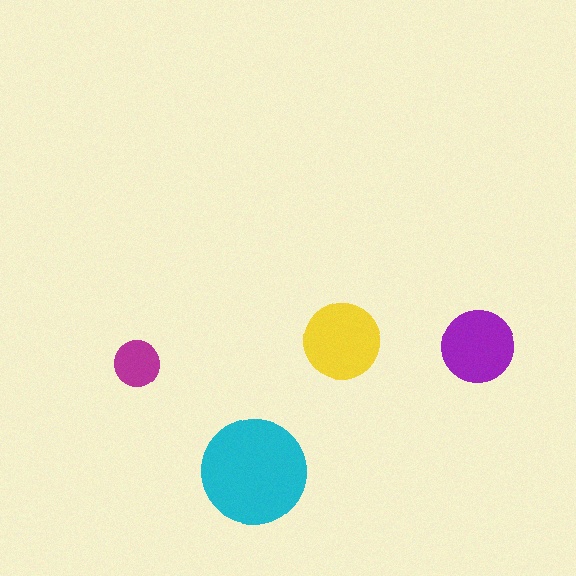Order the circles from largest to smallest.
the cyan one, the yellow one, the purple one, the magenta one.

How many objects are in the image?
There are 4 objects in the image.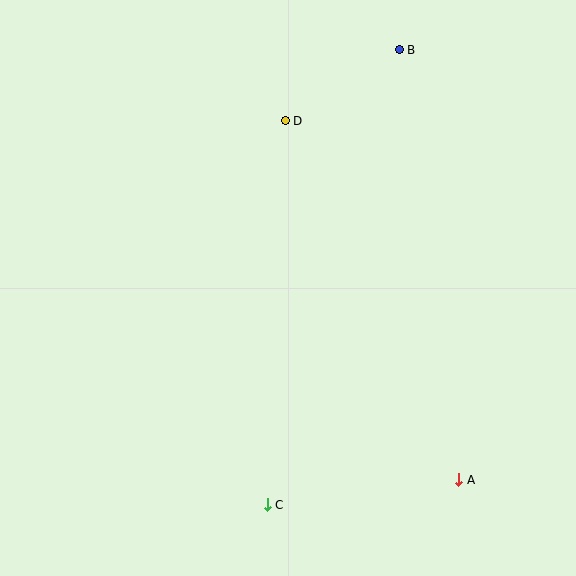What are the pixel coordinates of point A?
Point A is at (459, 480).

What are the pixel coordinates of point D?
Point D is at (285, 121).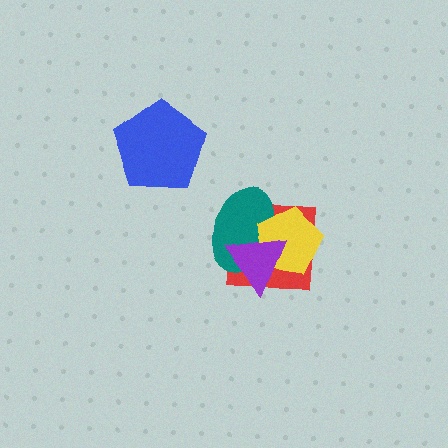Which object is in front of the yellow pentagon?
The purple triangle is in front of the yellow pentagon.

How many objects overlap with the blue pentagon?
0 objects overlap with the blue pentagon.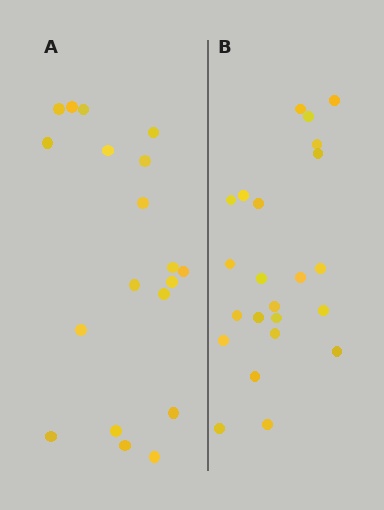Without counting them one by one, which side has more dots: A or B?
Region B (the right region) has more dots.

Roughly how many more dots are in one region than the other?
Region B has about 4 more dots than region A.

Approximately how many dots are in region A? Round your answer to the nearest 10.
About 20 dots. (The exact count is 19, which rounds to 20.)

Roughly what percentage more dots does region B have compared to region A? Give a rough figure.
About 20% more.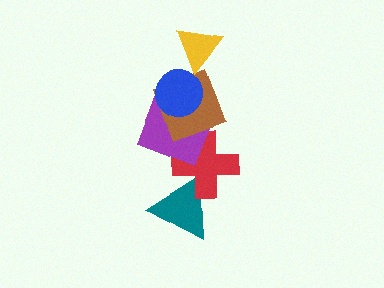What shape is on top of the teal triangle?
The red cross is on top of the teal triangle.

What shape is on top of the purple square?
The brown square is on top of the purple square.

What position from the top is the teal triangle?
The teal triangle is 6th from the top.